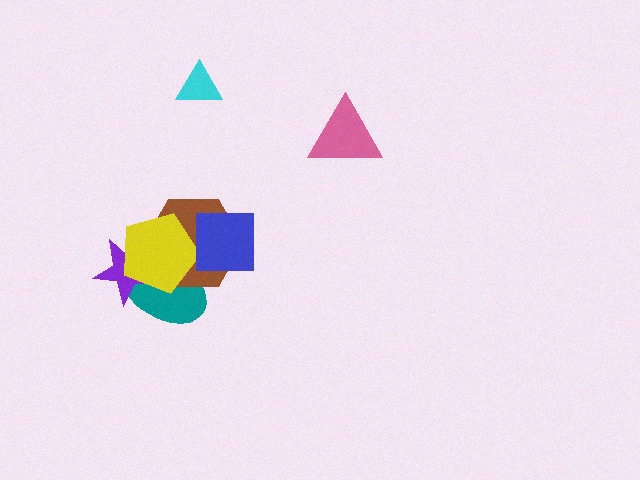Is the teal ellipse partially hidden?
Yes, it is partially covered by another shape.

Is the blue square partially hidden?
No, no other shape covers it.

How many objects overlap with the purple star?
3 objects overlap with the purple star.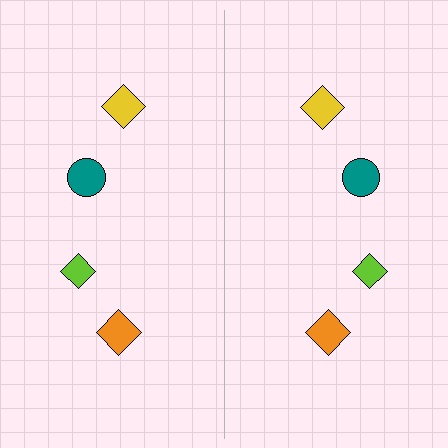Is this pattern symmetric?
Yes, this pattern has bilateral (reflection) symmetry.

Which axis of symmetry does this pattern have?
The pattern has a vertical axis of symmetry running through the center of the image.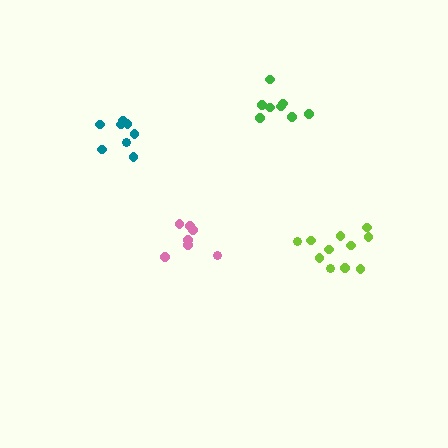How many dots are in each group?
Group 1: 7 dots, Group 2: 11 dots, Group 3: 8 dots, Group 4: 8 dots (34 total).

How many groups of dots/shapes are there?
There are 4 groups.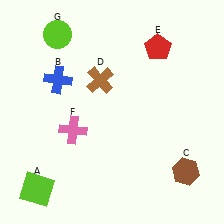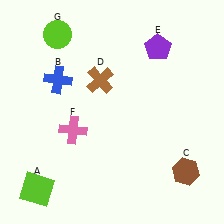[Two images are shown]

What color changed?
The pentagon (E) changed from red in Image 1 to purple in Image 2.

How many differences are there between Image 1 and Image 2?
There is 1 difference between the two images.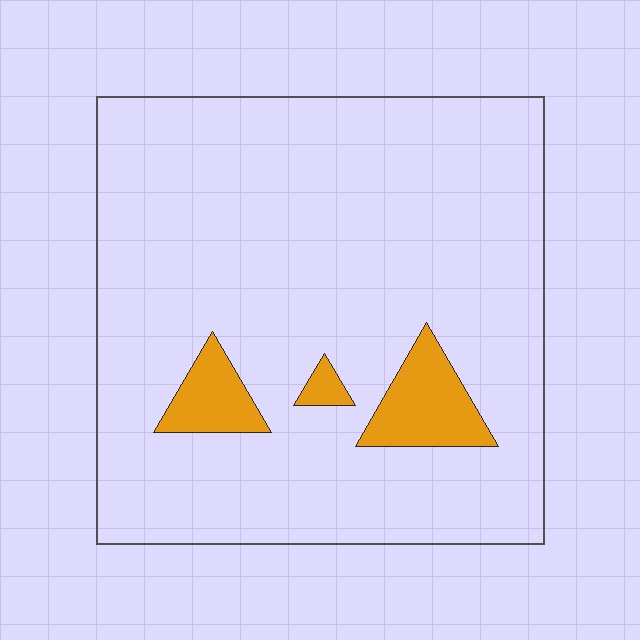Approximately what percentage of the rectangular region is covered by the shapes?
Approximately 10%.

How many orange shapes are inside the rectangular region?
3.